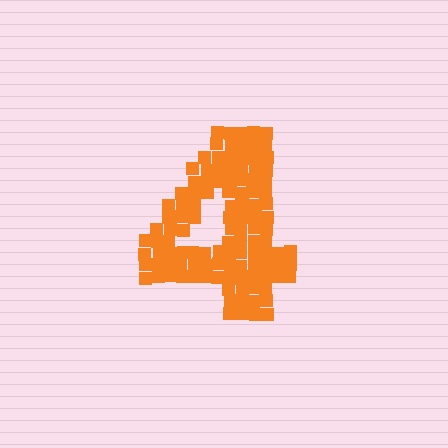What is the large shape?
The large shape is the digit 4.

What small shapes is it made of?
It is made of small squares.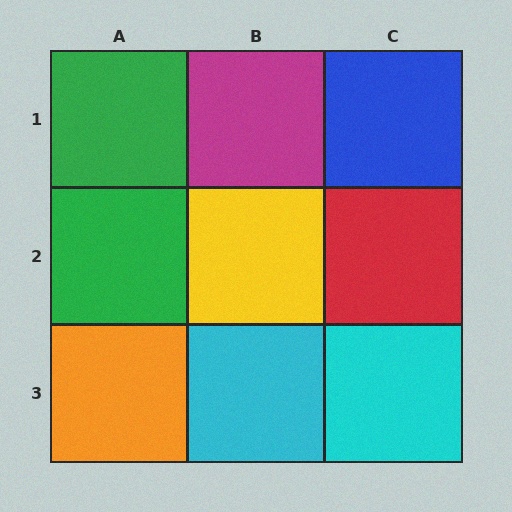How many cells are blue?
1 cell is blue.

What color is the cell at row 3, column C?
Cyan.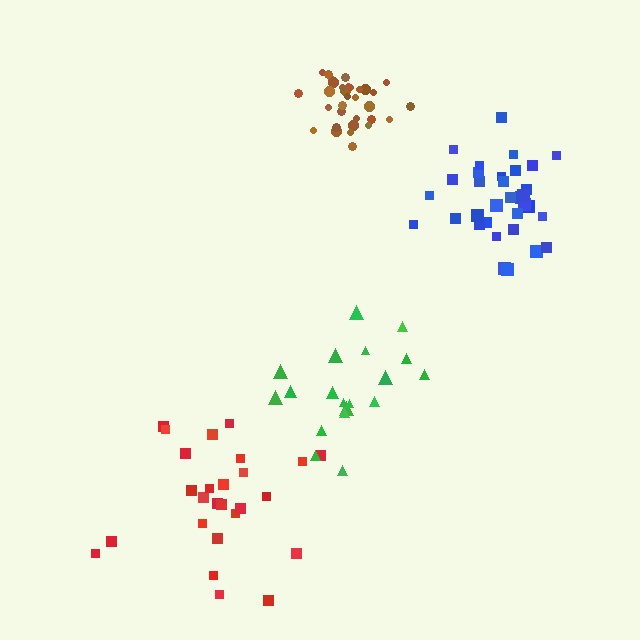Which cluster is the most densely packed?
Brown.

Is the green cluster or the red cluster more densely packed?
Green.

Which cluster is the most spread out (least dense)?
Red.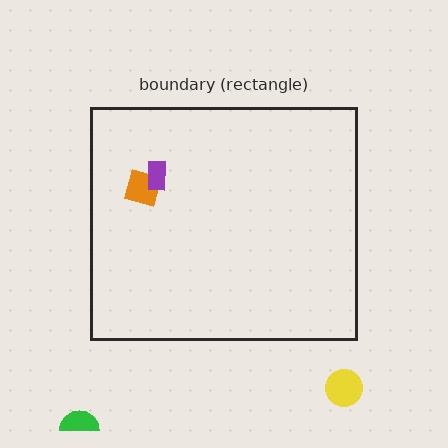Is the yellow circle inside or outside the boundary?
Outside.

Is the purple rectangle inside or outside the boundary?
Inside.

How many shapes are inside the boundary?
2 inside, 2 outside.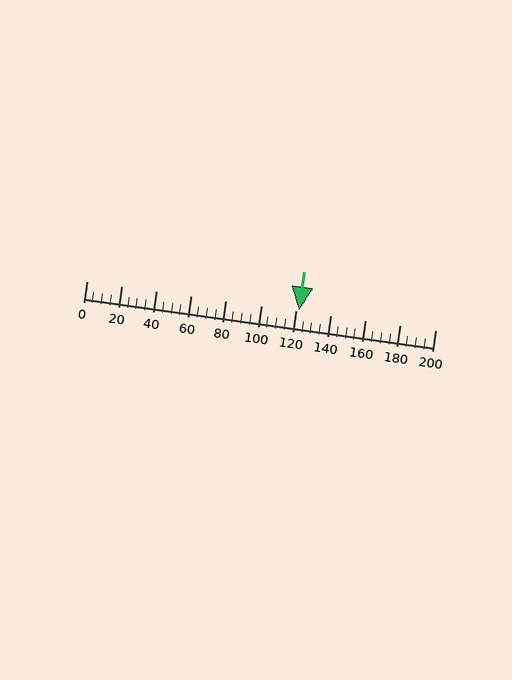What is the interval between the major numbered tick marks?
The major tick marks are spaced 20 units apart.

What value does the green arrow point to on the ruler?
The green arrow points to approximately 122.